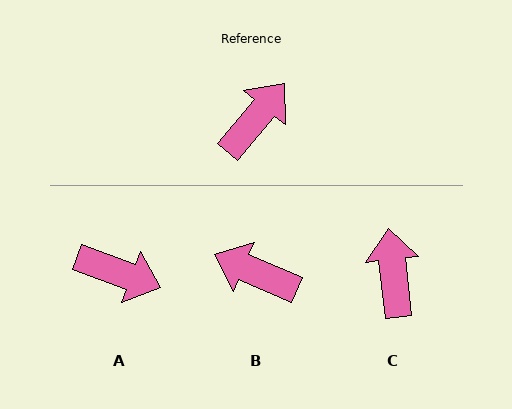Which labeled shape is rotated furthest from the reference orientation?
B, about 107 degrees away.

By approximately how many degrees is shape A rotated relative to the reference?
Approximately 70 degrees clockwise.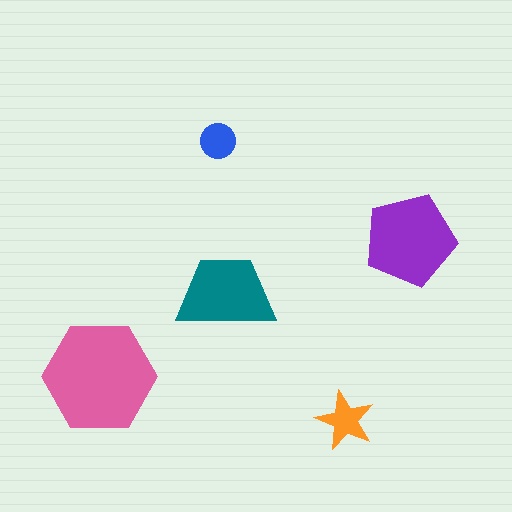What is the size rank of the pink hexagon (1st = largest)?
1st.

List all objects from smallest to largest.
The blue circle, the orange star, the teal trapezoid, the purple pentagon, the pink hexagon.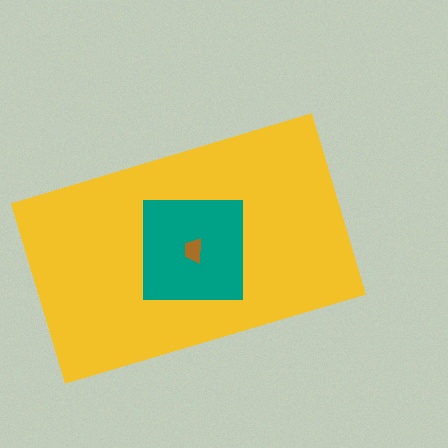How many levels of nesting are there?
3.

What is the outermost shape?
The yellow rectangle.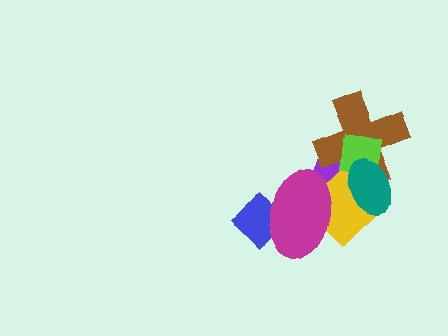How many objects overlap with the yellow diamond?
5 objects overlap with the yellow diamond.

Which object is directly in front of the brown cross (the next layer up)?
The lime square is directly in front of the brown cross.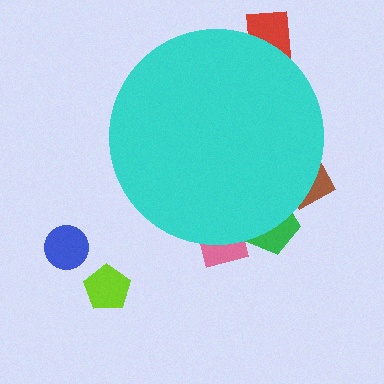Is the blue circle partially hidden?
No, the blue circle is fully visible.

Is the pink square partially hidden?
Yes, the pink square is partially hidden behind the cyan circle.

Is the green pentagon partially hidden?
Yes, the green pentagon is partially hidden behind the cyan circle.